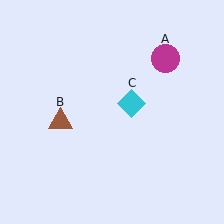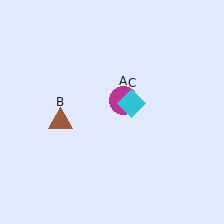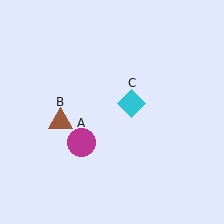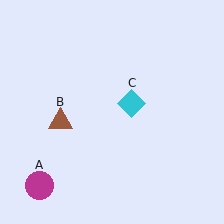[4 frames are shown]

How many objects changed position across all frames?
1 object changed position: magenta circle (object A).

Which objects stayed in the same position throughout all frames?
Brown triangle (object B) and cyan diamond (object C) remained stationary.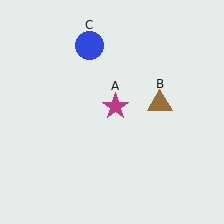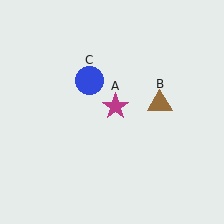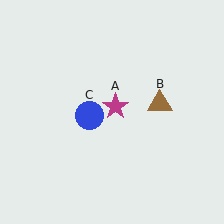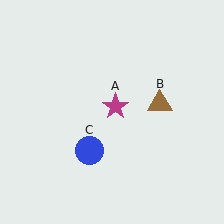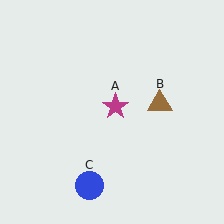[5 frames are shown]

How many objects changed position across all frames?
1 object changed position: blue circle (object C).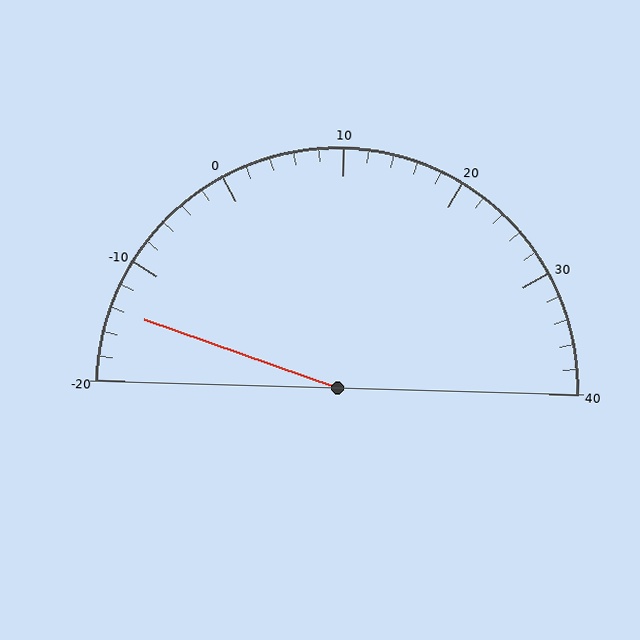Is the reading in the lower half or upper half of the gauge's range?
The reading is in the lower half of the range (-20 to 40).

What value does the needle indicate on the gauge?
The needle indicates approximately -14.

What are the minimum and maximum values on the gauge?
The gauge ranges from -20 to 40.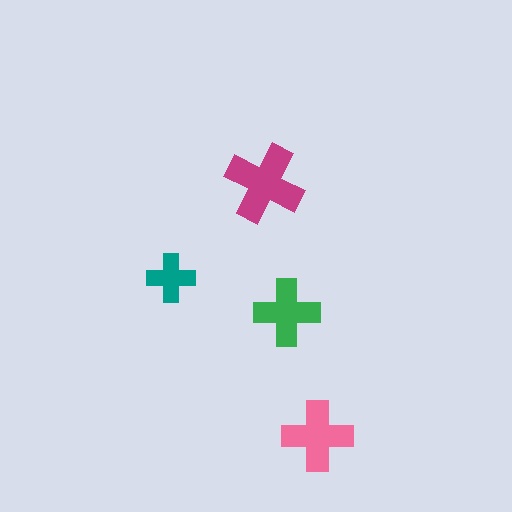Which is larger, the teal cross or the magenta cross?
The magenta one.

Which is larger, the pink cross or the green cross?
The pink one.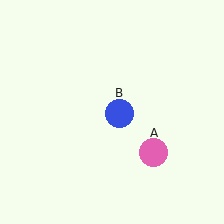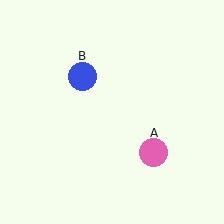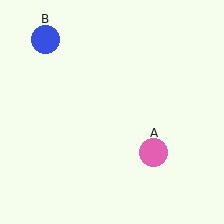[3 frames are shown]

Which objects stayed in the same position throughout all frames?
Pink circle (object A) remained stationary.